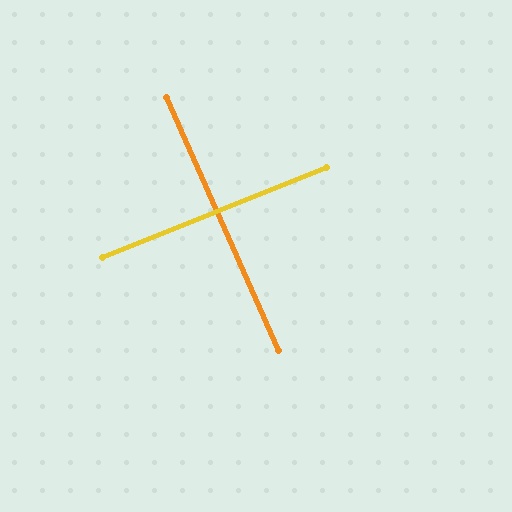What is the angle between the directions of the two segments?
Approximately 88 degrees.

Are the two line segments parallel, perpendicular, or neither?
Perpendicular — they meet at approximately 88°.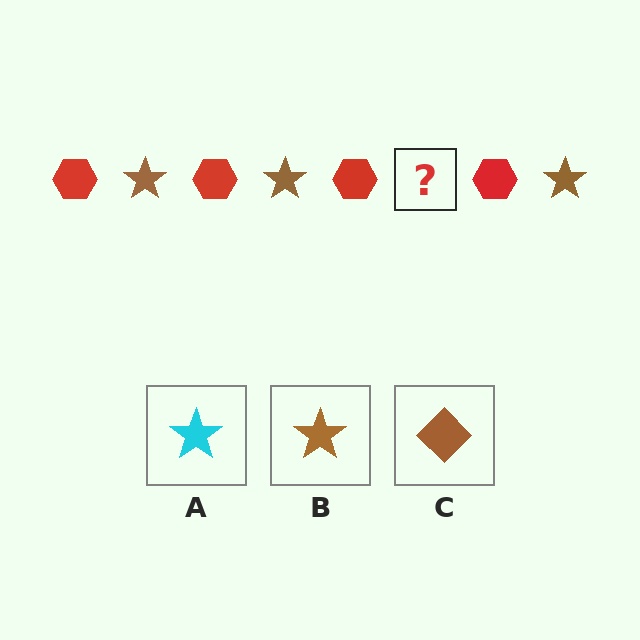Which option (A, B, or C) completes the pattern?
B.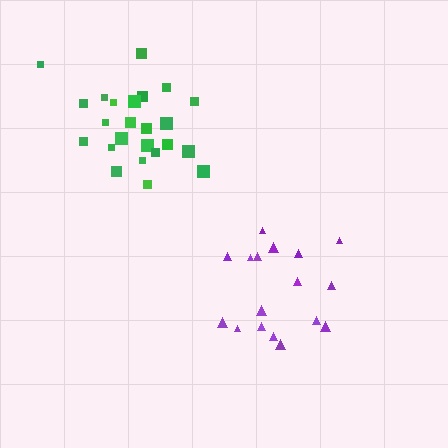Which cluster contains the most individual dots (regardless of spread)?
Green (24).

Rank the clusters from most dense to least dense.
purple, green.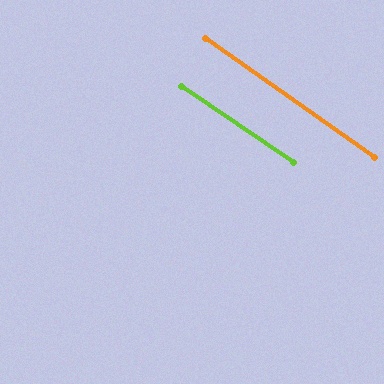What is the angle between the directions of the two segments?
Approximately 1 degree.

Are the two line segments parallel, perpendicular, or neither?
Parallel — their directions differ by only 1.2°.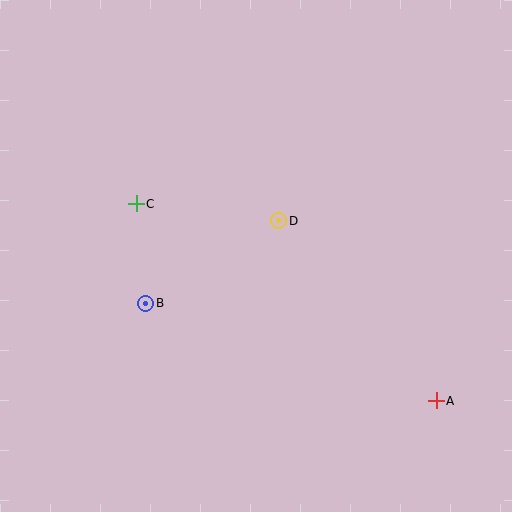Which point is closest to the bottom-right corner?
Point A is closest to the bottom-right corner.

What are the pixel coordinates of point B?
Point B is at (146, 303).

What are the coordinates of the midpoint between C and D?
The midpoint between C and D is at (207, 212).